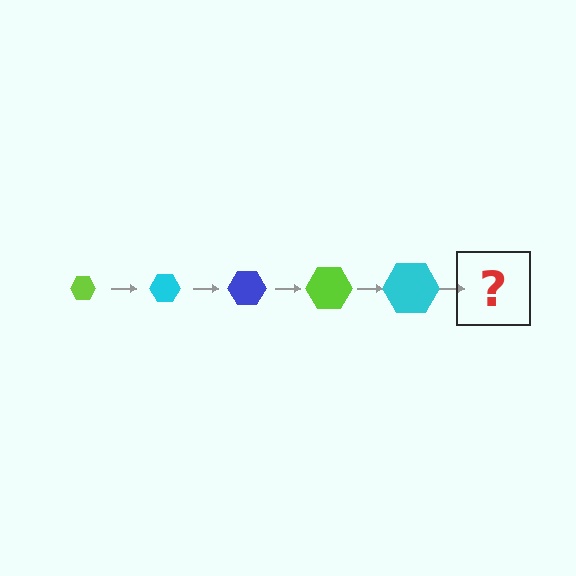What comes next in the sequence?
The next element should be a blue hexagon, larger than the previous one.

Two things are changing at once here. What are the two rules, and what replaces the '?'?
The two rules are that the hexagon grows larger each step and the color cycles through lime, cyan, and blue. The '?' should be a blue hexagon, larger than the previous one.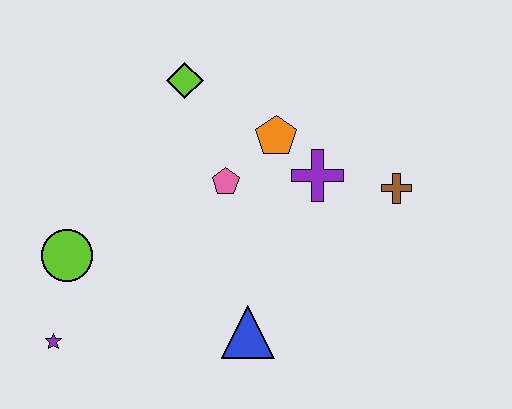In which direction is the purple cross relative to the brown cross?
The purple cross is to the left of the brown cross.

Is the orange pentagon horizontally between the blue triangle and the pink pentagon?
No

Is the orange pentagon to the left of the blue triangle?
No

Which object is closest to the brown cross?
The purple cross is closest to the brown cross.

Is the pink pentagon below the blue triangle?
No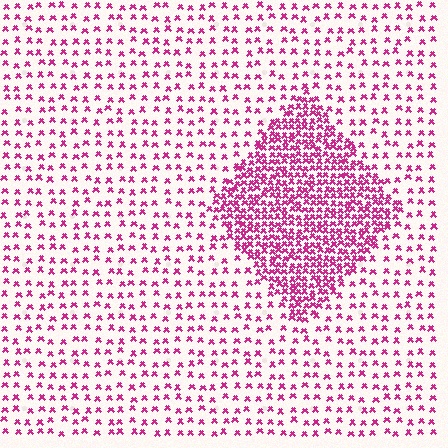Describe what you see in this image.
The image contains small magenta elements arranged at two different densities. A diamond-shaped region is visible where the elements are more densely packed than the surrounding area.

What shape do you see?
I see a diamond.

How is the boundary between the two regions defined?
The boundary is defined by a change in element density (approximately 2.8x ratio). All elements are the same color, size, and shape.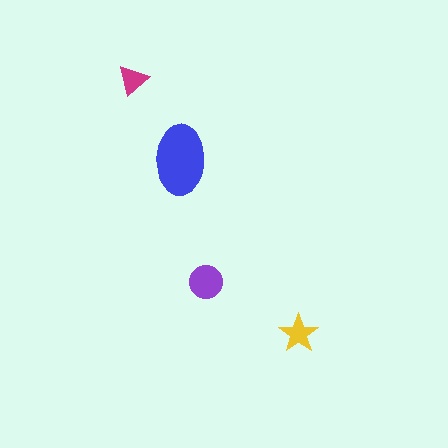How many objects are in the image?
There are 4 objects in the image.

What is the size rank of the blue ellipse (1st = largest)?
1st.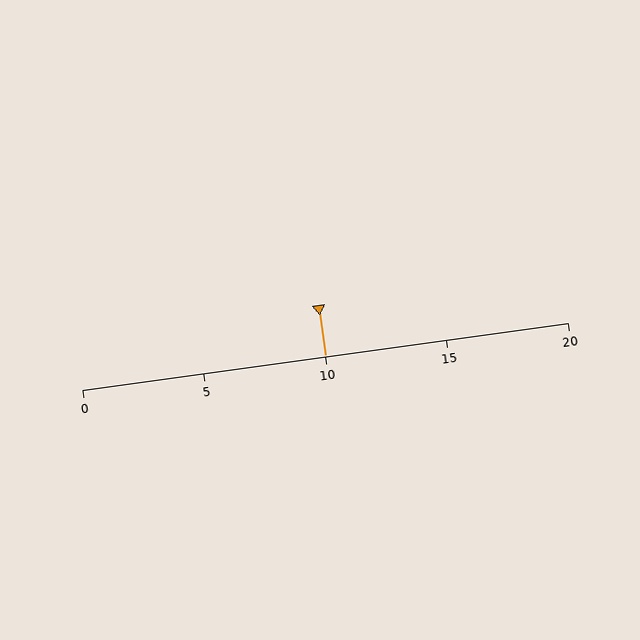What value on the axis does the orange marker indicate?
The marker indicates approximately 10.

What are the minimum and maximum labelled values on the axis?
The axis runs from 0 to 20.